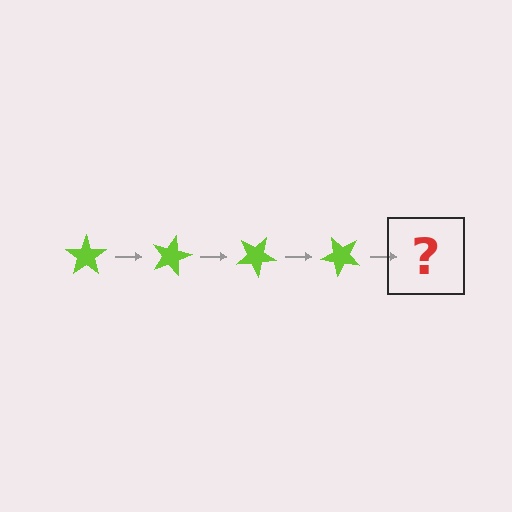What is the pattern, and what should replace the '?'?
The pattern is that the star rotates 15 degrees each step. The '?' should be a lime star rotated 60 degrees.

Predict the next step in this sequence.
The next step is a lime star rotated 60 degrees.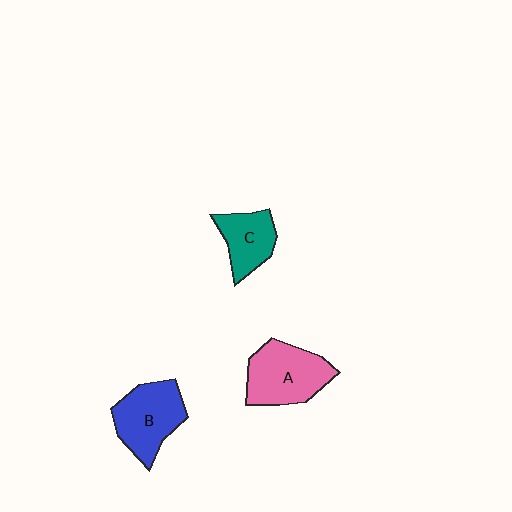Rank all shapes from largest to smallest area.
From largest to smallest: A (pink), B (blue), C (teal).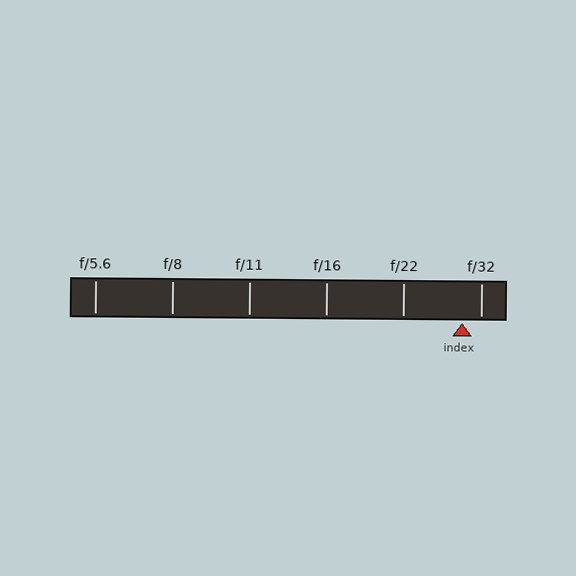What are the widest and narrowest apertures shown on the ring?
The widest aperture shown is f/5.6 and the narrowest is f/32.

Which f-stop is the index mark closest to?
The index mark is closest to f/32.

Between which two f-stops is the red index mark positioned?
The index mark is between f/22 and f/32.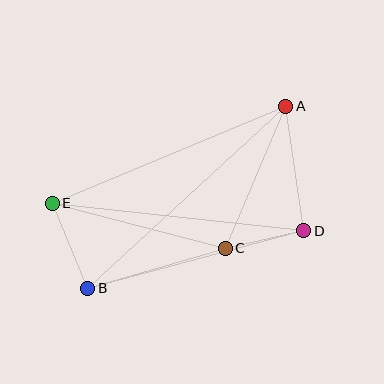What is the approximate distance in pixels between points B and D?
The distance between B and D is approximately 223 pixels.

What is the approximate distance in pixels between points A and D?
The distance between A and D is approximately 126 pixels.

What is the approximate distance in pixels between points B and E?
The distance between B and E is approximately 92 pixels.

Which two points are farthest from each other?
Points A and B are farthest from each other.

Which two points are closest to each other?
Points C and D are closest to each other.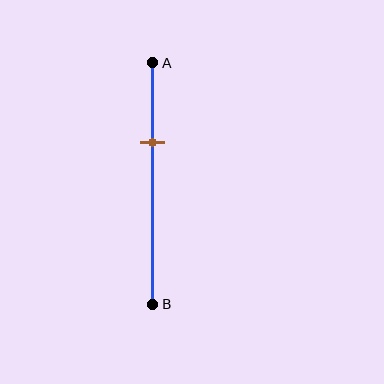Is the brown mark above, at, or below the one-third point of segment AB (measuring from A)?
The brown mark is approximately at the one-third point of segment AB.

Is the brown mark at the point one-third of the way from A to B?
Yes, the mark is approximately at the one-third point.